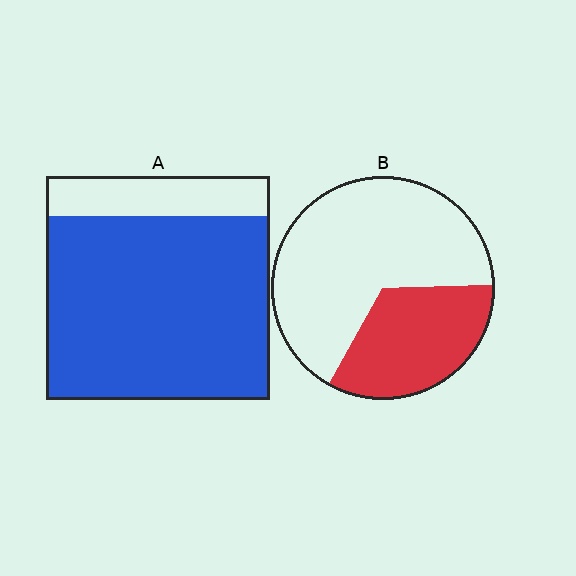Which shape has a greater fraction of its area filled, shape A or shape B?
Shape A.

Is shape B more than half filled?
No.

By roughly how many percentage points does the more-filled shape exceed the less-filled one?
By roughly 50 percentage points (A over B).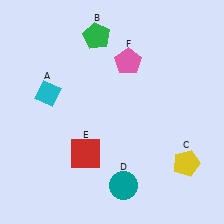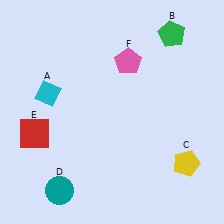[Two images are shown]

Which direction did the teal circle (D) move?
The teal circle (D) moved left.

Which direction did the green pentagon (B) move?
The green pentagon (B) moved right.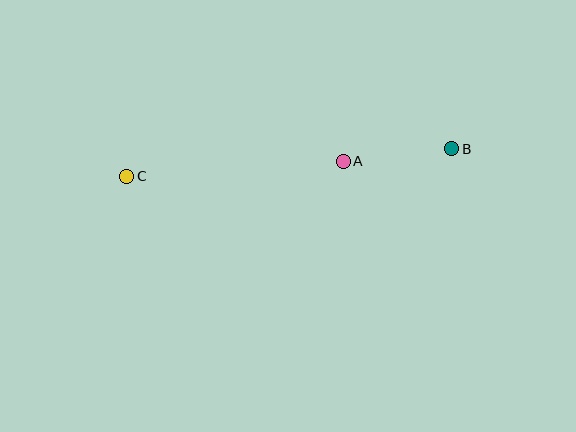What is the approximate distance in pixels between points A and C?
The distance between A and C is approximately 217 pixels.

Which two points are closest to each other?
Points A and B are closest to each other.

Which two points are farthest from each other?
Points B and C are farthest from each other.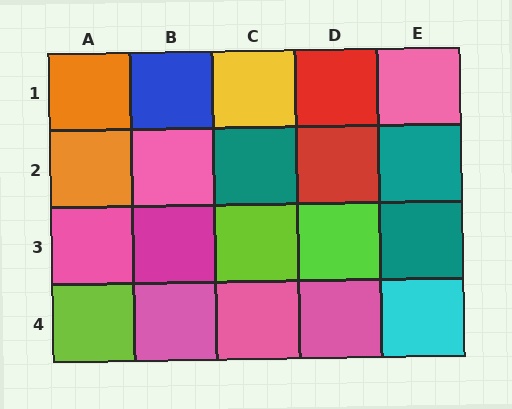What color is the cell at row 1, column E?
Pink.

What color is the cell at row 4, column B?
Pink.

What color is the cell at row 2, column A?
Orange.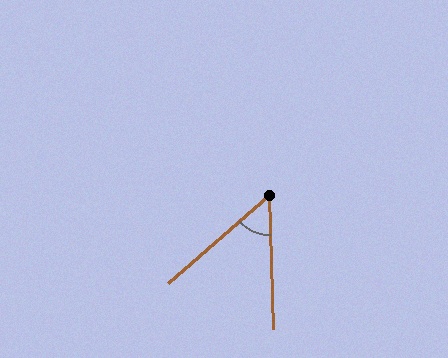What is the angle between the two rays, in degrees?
Approximately 51 degrees.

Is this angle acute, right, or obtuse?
It is acute.